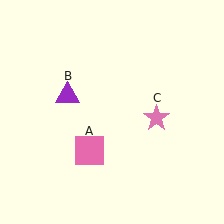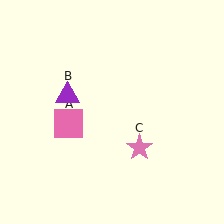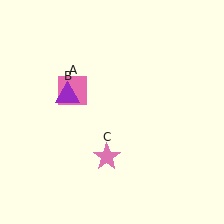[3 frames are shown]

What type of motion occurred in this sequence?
The pink square (object A), pink star (object C) rotated clockwise around the center of the scene.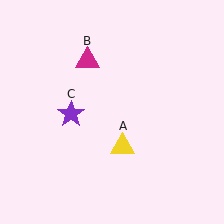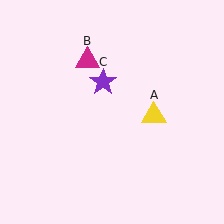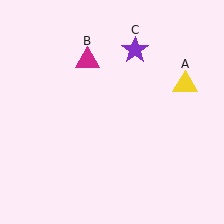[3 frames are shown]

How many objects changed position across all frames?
2 objects changed position: yellow triangle (object A), purple star (object C).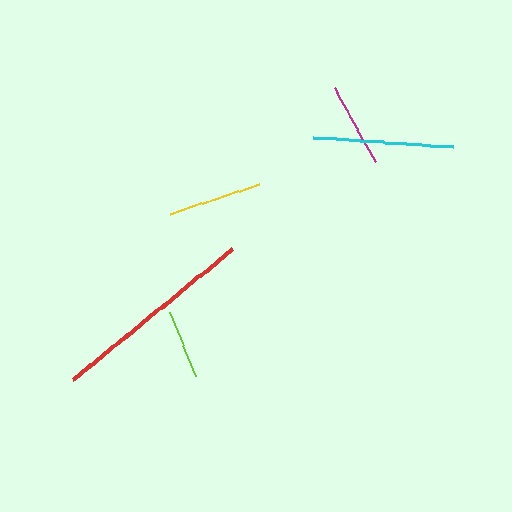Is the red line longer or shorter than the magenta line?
The red line is longer than the magenta line.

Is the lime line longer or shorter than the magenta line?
The magenta line is longer than the lime line.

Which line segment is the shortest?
The lime line is the shortest at approximately 69 pixels.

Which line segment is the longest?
The red line is the longest at approximately 206 pixels.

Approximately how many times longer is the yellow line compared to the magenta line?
The yellow line is approximately 1.1 times the length of the magenta line.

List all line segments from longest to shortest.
From longest to shortest: red, cyan, yellow, magenta, lime.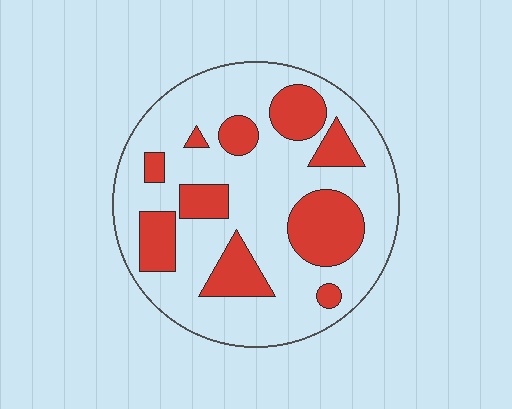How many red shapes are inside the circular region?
10.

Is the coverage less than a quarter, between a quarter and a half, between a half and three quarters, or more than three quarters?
Between a quarter and a half.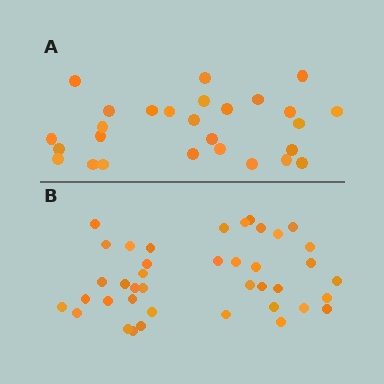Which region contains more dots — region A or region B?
Region B (the bottom region) has more dots.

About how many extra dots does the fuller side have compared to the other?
Region B has approximately 15 more dots than region A.